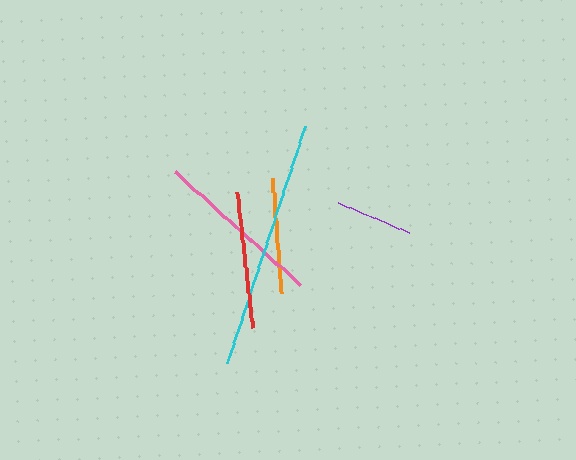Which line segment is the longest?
The cyan line is the longest at approximately 248 pixels.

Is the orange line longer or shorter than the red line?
The red line is longer than the orange line.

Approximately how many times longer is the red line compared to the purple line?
The red line is approximately 1.8 times the length of the purple line.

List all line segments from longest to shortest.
From longest to shortest: cyan, pink, red, orange, purple.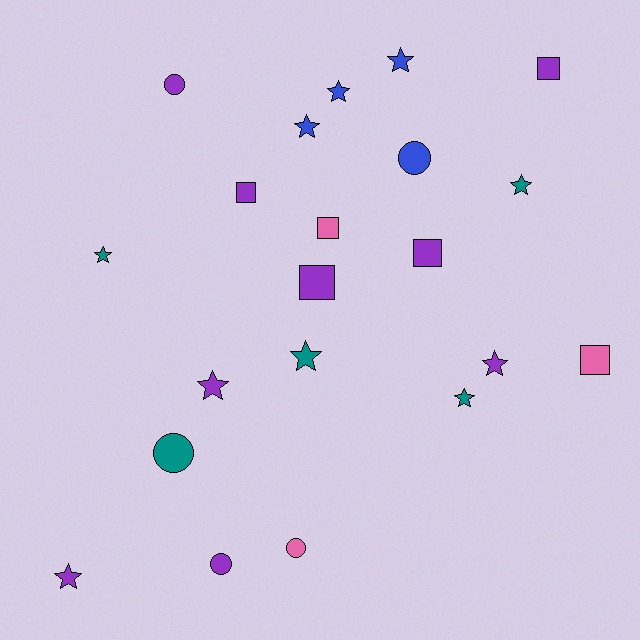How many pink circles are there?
There is 1 pink circle.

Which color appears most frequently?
Purple, with 9 objects.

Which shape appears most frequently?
Star, with 10 objects.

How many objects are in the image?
There are 21 objects.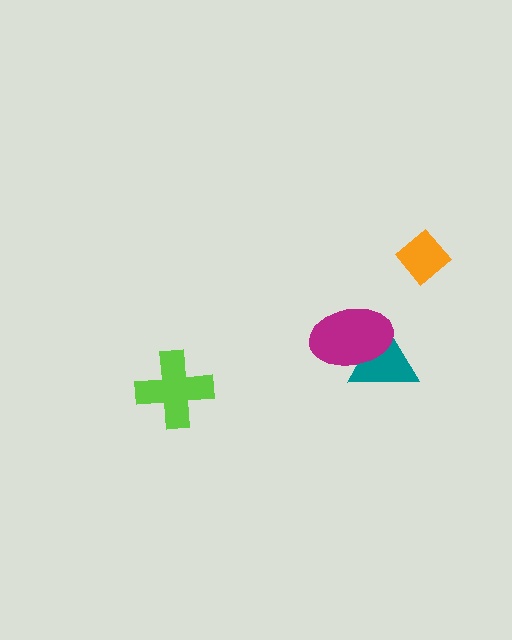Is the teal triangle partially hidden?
Yes, it is partially covered by another shape.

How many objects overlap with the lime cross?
0 objects overlap with the lime cross.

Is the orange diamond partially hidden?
No, no other shape covers it.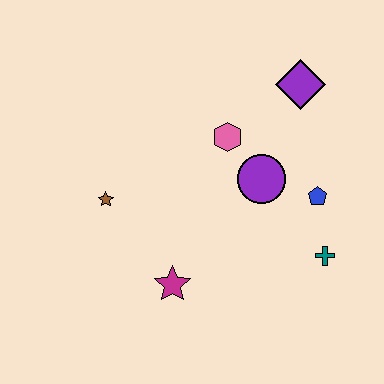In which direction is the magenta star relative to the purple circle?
The magenta star is below the purple circle.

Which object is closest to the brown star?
The magenta star is closest to the brown star.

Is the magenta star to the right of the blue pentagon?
No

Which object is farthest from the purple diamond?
The magenta star is farthest from the purple diamond.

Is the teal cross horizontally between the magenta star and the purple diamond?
No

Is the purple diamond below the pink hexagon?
No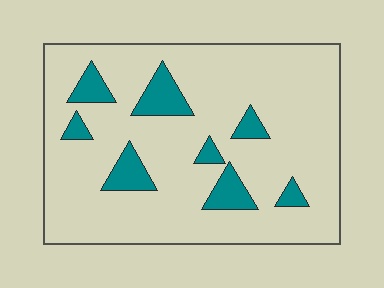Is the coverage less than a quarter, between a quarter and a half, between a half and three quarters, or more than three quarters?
Less than a quarter.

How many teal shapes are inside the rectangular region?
8.